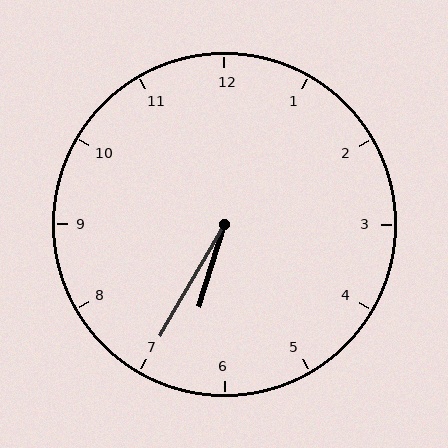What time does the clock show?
6:35.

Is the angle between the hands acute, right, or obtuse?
It is acute.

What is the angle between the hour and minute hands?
Approximately 12 degrees.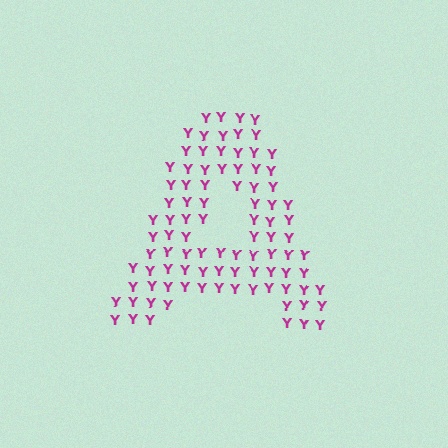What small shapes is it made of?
It is made of small letter Y's.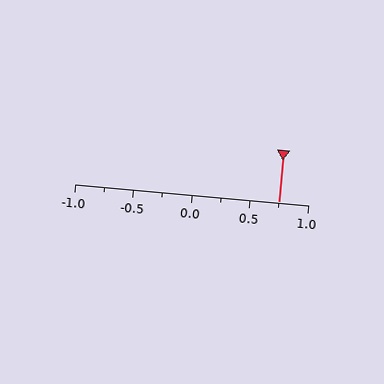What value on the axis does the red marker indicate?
The marker indicates approximately 0.75.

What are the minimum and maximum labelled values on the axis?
The axis runs from -1.0 to 1.0.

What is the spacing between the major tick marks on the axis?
The major ticks are spaced 0.5 apart.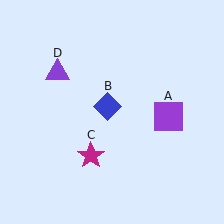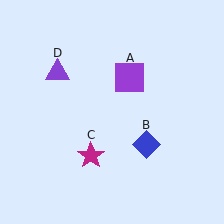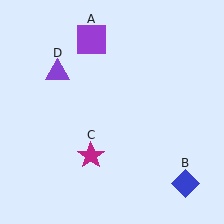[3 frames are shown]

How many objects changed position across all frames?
2 objects changed position: purple square (object A), blue diamond (object B).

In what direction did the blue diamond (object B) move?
The blue diamond (object B) moved down and to the right.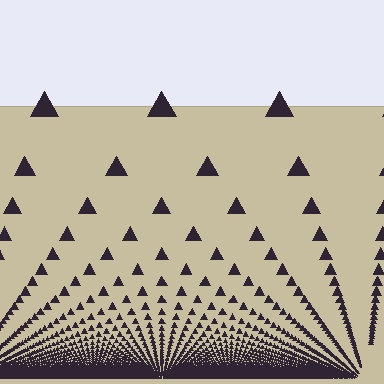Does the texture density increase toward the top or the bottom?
Density increases toward the bottom.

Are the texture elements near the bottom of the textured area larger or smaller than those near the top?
Smaller. The gradient is inverted — elements near the bottom are smaller and denser.